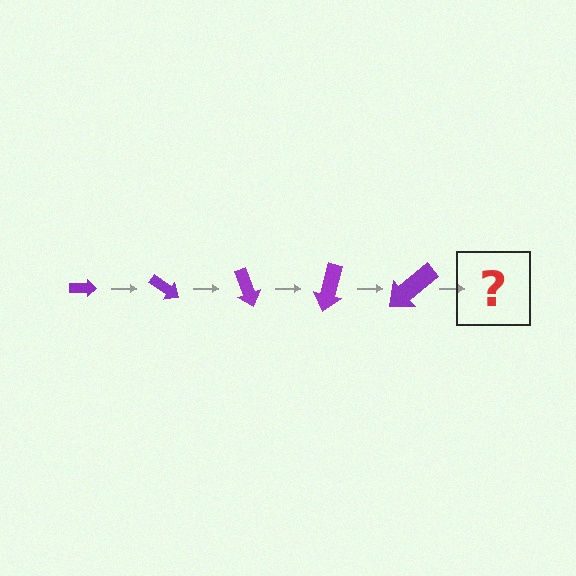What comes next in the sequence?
The next element should be an arrow, larger than the previous one and rotated 175 degrees from the start.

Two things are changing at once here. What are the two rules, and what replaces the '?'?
The two rules are that the arrow grows larger each step and it rotates 35 degrees each step. The '?' should be an arrow, larger than the previous one and rotated 175 degrees from the start.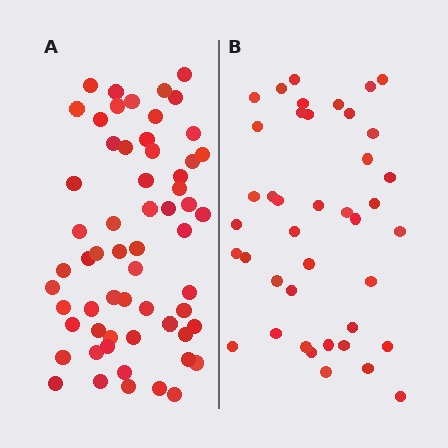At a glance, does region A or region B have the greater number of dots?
Region A (the left region) has more dots.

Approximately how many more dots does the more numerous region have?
Region A has approximately 20 more dots than region B.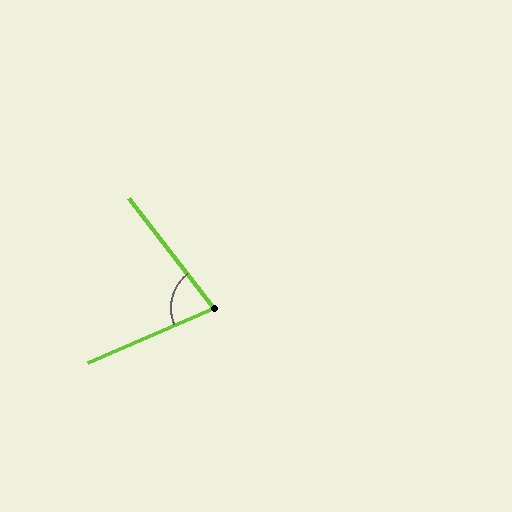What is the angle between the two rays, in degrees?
Approximately 76 degrees.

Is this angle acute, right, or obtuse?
It is acute.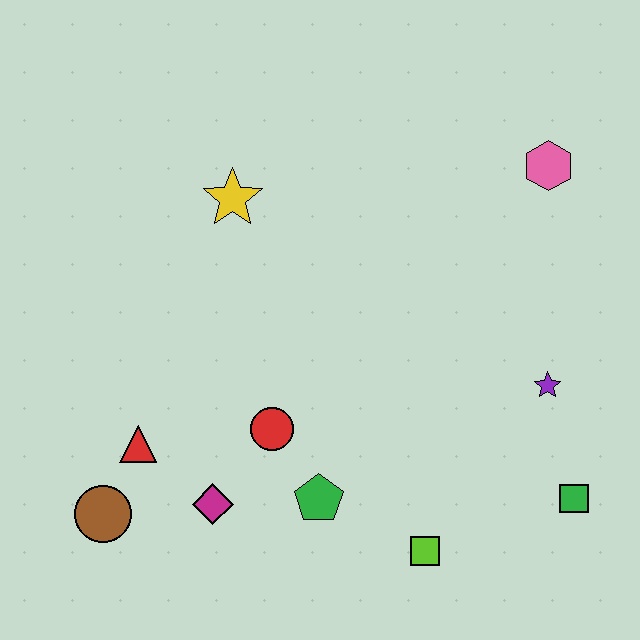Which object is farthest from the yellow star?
The green square is farthest from the yellow star.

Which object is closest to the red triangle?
The brown circle is closest to the red triangle.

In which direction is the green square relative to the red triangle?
The green square is to the right of the red triangle.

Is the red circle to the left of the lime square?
Yes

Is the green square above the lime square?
Yes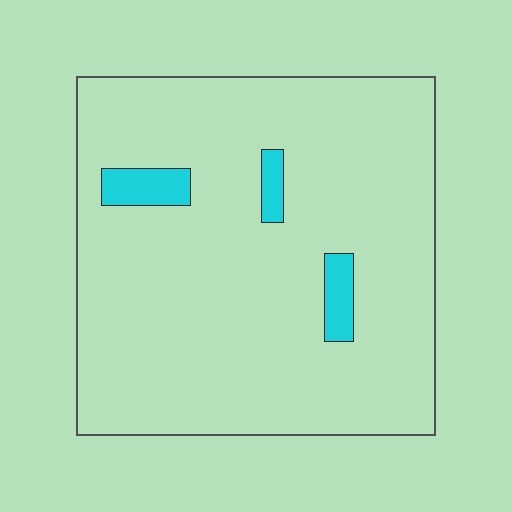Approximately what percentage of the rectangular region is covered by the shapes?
Approximately 5%.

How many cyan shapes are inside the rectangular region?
3.